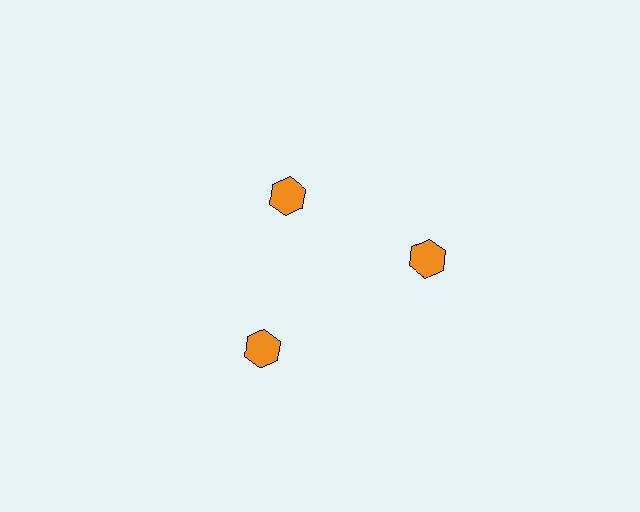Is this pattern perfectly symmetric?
No. The 3 orange hexagons are arranged in a ring, but one element near the 11 o'clock position is pulled inward toward the center, breaking the 3-fold rotational symmetry.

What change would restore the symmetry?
The symmetry would be restored by moving it outward, back onto the ring so that all 3 hexagons sit at equal angles and equal distance from the center.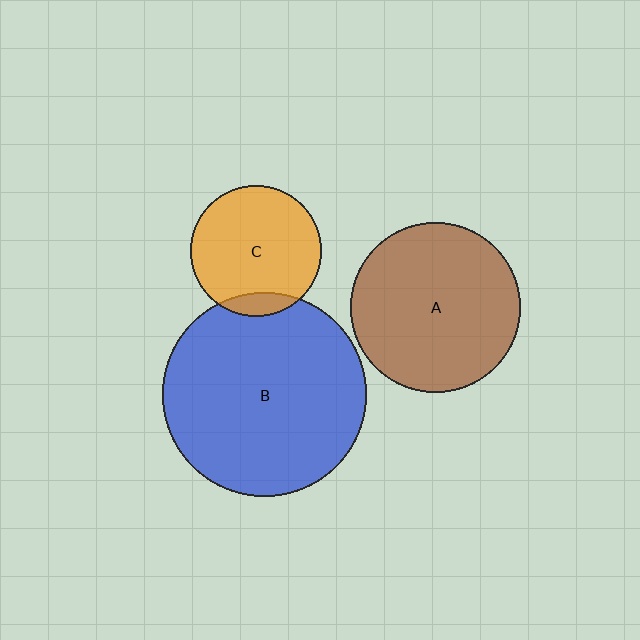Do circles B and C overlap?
Yes.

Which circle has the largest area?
Circle B (blue).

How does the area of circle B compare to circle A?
Approximately 1.4 times.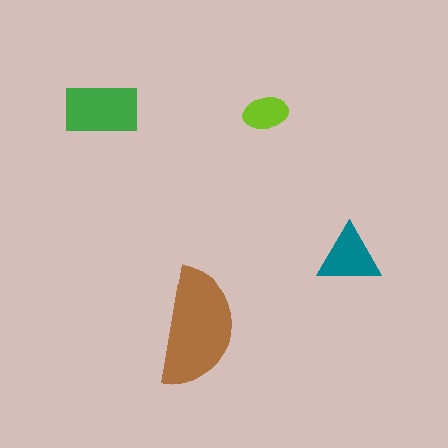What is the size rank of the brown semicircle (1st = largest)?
1st.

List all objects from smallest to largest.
The lime ellipse, the teal triangle, the green rectangle, the brown semicircle.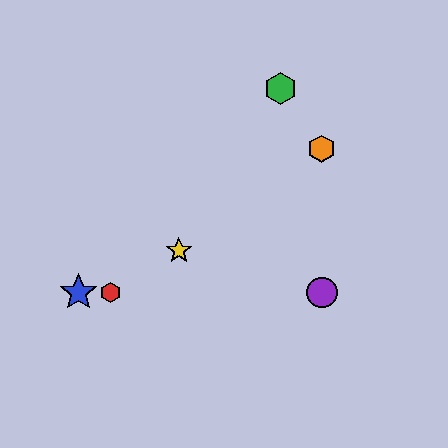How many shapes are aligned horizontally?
3 shapes (the red hexagon, the blue star, the purple circle) are aligned horizontally.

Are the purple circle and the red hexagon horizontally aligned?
Yes, both are at y≈292.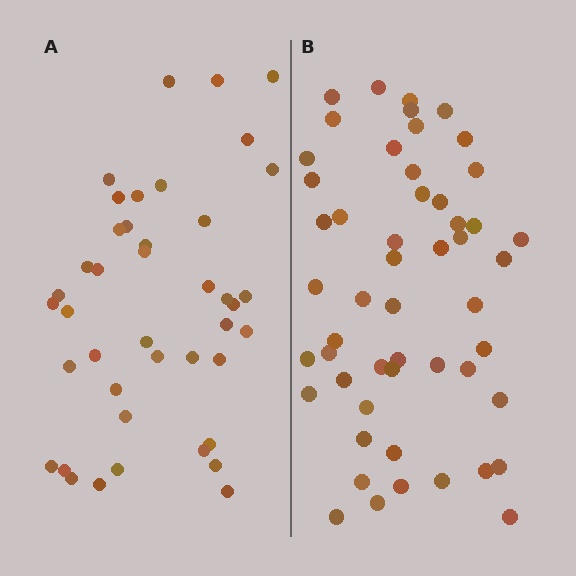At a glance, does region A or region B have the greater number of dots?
Region B (the right region) has more dots.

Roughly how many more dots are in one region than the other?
Region B has roughly 10 or so more dots than region A.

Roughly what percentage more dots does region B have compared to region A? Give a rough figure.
About 25% more.